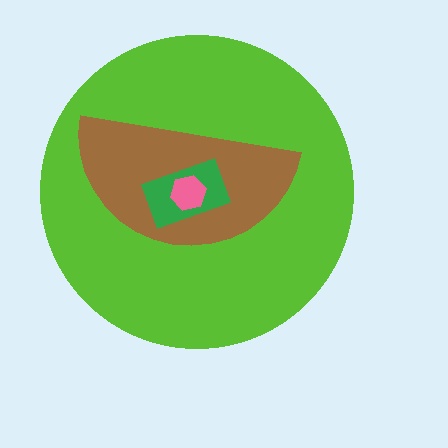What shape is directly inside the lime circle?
The brown semicircle.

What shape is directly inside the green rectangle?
The pink hexagon.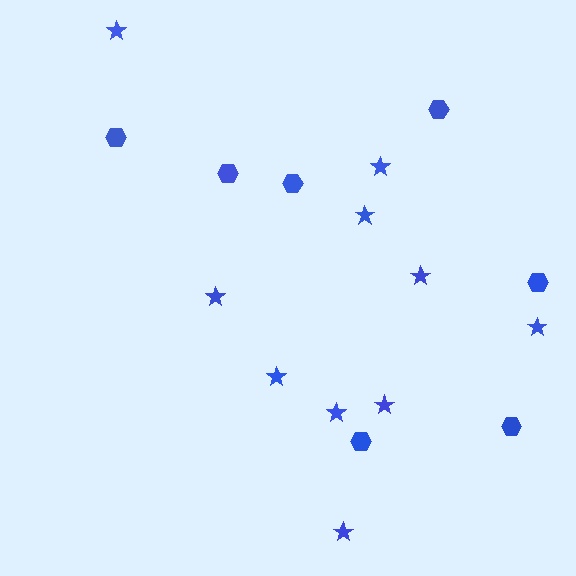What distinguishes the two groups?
There are 2 groups: one group of stars (10) and one group of hexagons (7).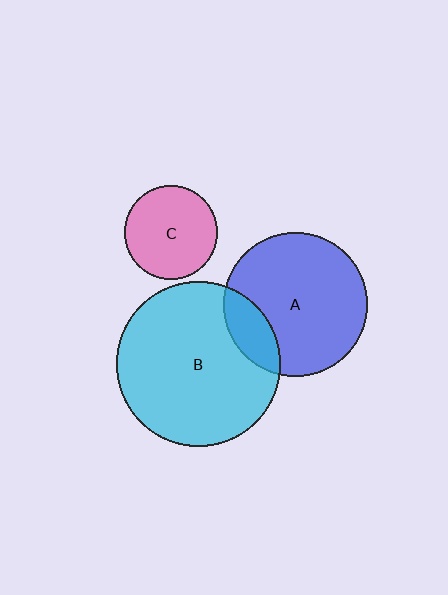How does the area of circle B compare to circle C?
Approximately 3.1 times.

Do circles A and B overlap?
Yes.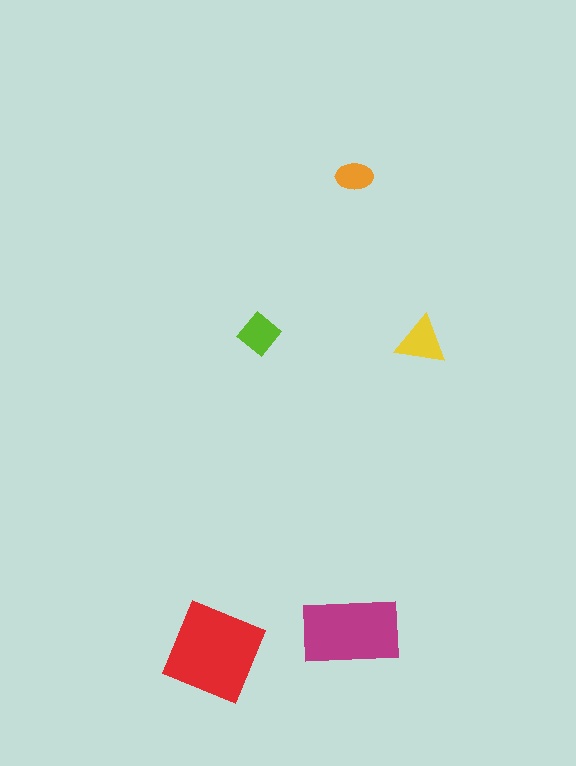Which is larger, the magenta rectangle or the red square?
The red square.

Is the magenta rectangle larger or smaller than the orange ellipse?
Larger.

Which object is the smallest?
The orange ellipse.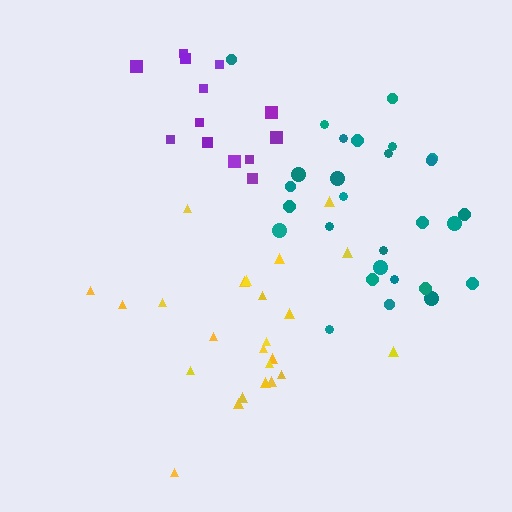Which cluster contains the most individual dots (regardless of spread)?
Teal (28).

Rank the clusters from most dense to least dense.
teal, purple, yellow.